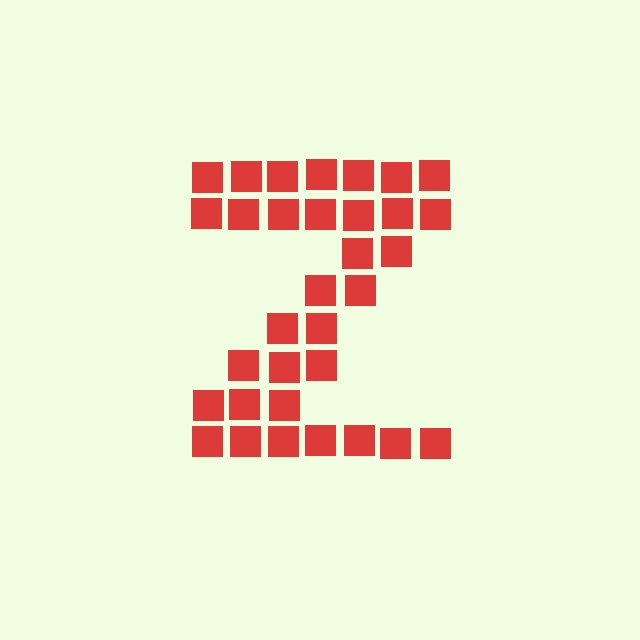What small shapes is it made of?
It is made of small squares.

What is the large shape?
The large shape is the letter Z.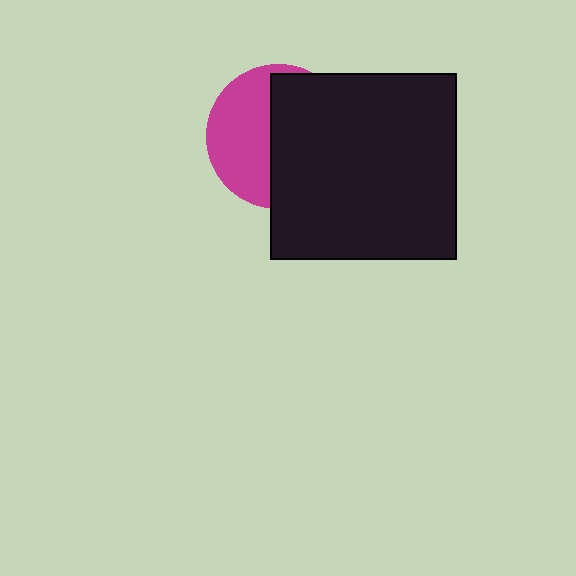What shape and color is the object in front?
The object in front is a black square.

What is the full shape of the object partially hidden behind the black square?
The partially hidden object is a magenta circle.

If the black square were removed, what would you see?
You would see the complete magenta circle.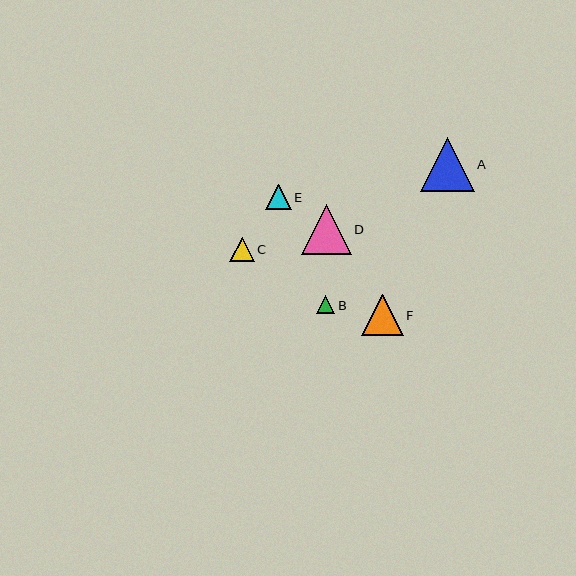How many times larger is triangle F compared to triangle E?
Triangle F is approximately 1.6 times the size of triangle E.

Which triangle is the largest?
Triangle A is the largest with a size of approximately 54 pixels.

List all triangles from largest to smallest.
From largest to smallest: A, D, F, E, C, B.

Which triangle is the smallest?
Triangle B is the smallest with a size of approximately 18 pixels.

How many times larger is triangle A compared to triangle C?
Triangle A is approximately 2.2 times the size of triangle C.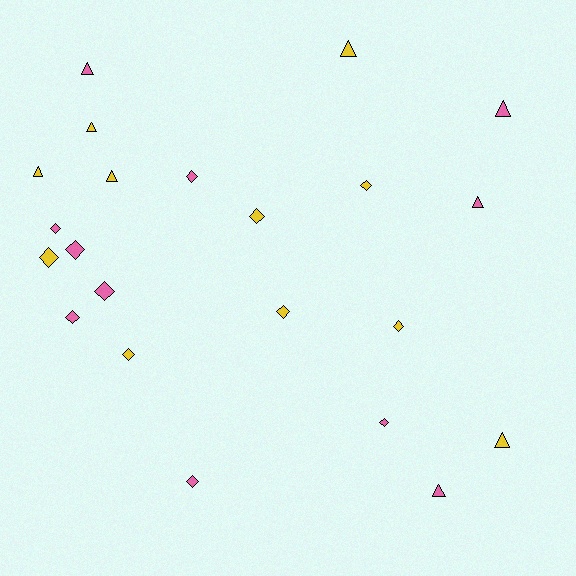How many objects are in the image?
There are 22 objects.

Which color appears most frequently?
Yellow, with 11 objects.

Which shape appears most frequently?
Diamond, with 13 objects.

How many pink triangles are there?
There are 4 pink triangles.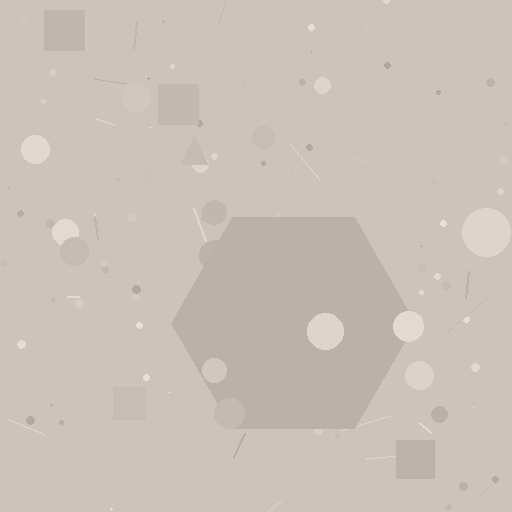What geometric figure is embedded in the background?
A hexagon is embedded in the background.